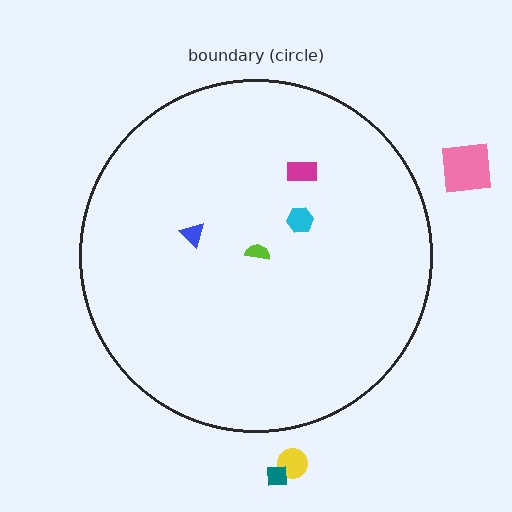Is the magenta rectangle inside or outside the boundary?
Inside.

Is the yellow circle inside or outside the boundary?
Outside.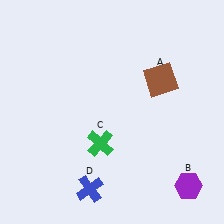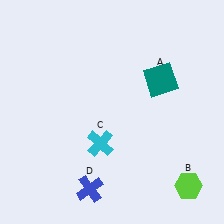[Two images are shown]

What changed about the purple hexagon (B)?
In Image 1, B is purple. In Image 2, it changed to lime.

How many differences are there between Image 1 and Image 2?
There are 3 differences between the two images.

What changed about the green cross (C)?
In Image 1, C is green. In Image 2, it changed to cyan.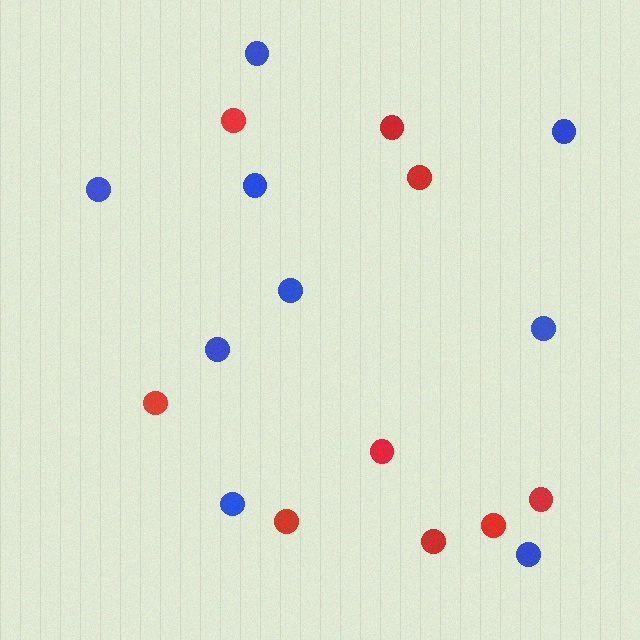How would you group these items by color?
There are 2 groups: one group of blue circles (9) and one group of red circles (9).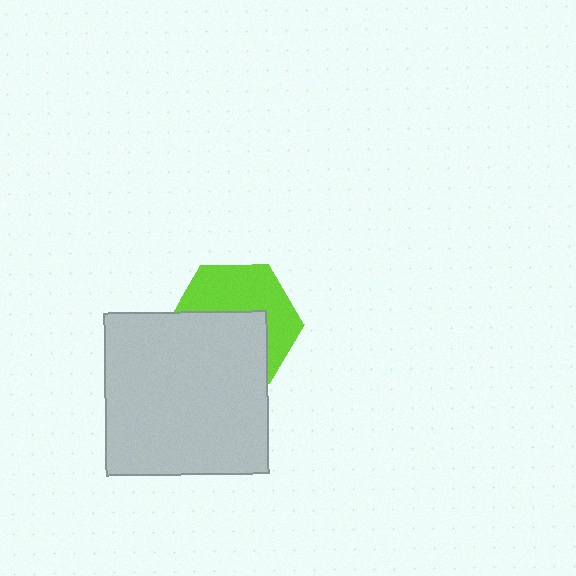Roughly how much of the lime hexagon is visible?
About half of it is visible (roughly 48%).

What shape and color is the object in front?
The object in front is a light gray square.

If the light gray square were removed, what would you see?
You would see the complete lime hexagon.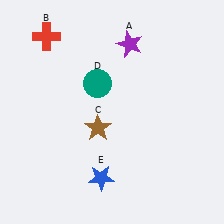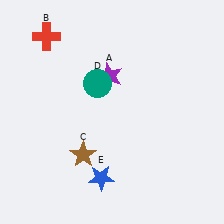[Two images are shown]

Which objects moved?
The objects that moved are: the purple star (A), the brown star (C).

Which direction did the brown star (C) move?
The brown star (C) moved down.